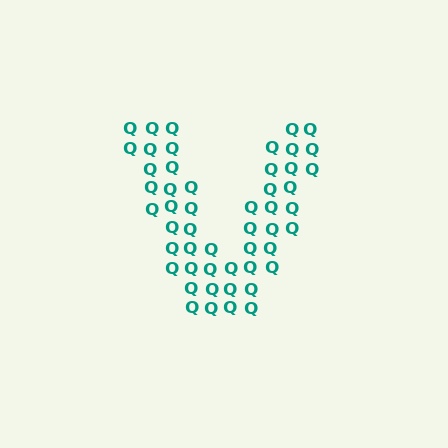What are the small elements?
The small elements are letter Q's.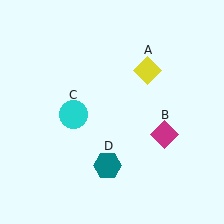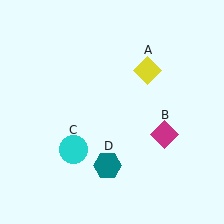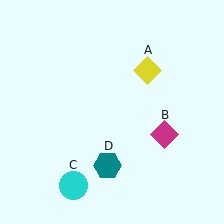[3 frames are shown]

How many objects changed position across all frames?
1 object changed position: cyan circle (object C).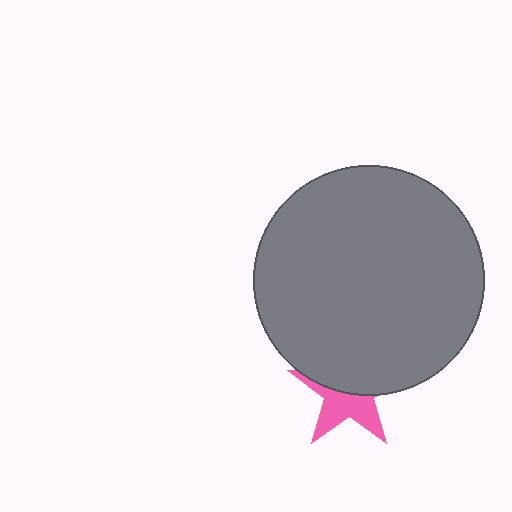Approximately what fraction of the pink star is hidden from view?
Roughly 53% of the pink star is hidden behind the gray circle.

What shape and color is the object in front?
The object in front is a gray circle.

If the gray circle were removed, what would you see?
You would see the complete pink star.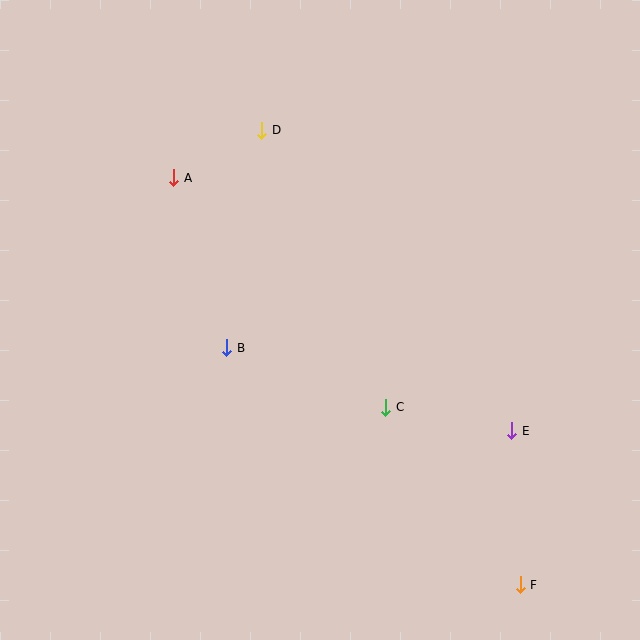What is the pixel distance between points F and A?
The distance between F and A is 534 pixels.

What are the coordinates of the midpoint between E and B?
The midpoint between E and B is at (369, 389).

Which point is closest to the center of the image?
Point B at (227, 348) is closest to the center.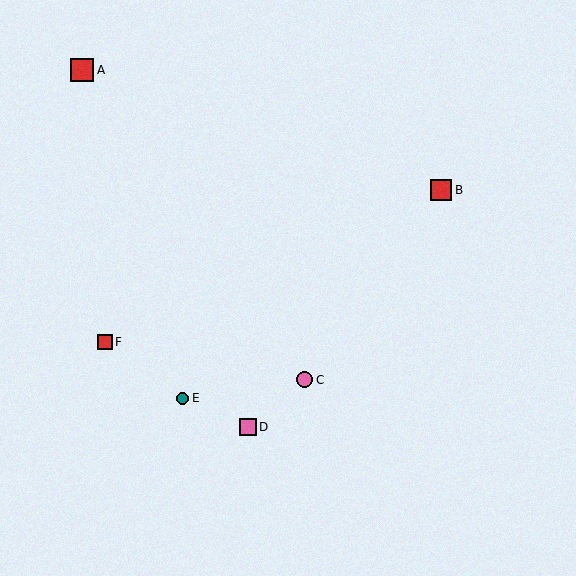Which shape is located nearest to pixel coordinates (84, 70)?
The red square (labeled A) at (82, 70) is nearest to that location.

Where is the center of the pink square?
The center of the pink square is at (248, 427).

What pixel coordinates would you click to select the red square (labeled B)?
Click at (441, 190) to select the red square B.